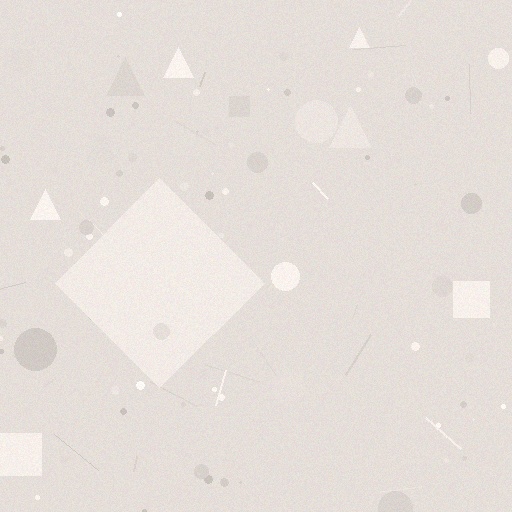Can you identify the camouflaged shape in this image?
The camouflaged shape is a diamond.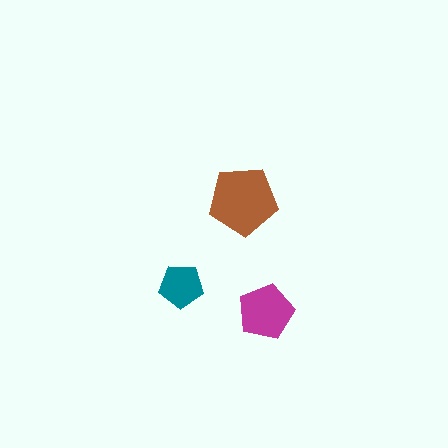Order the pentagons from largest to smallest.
the brown one, the magenta one, the teal one.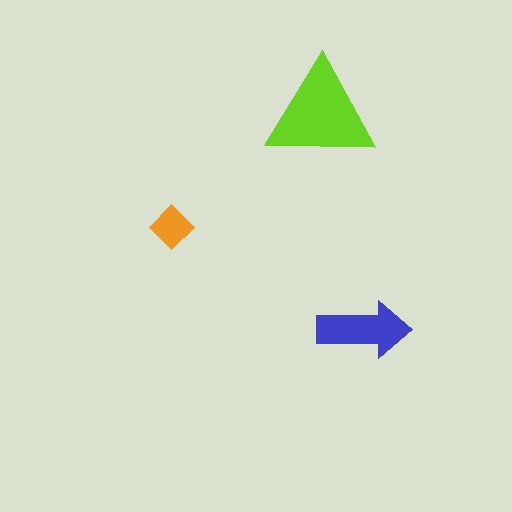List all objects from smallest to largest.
The orange diamond, the blue arrow, the lime triangle.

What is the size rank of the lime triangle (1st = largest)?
1st.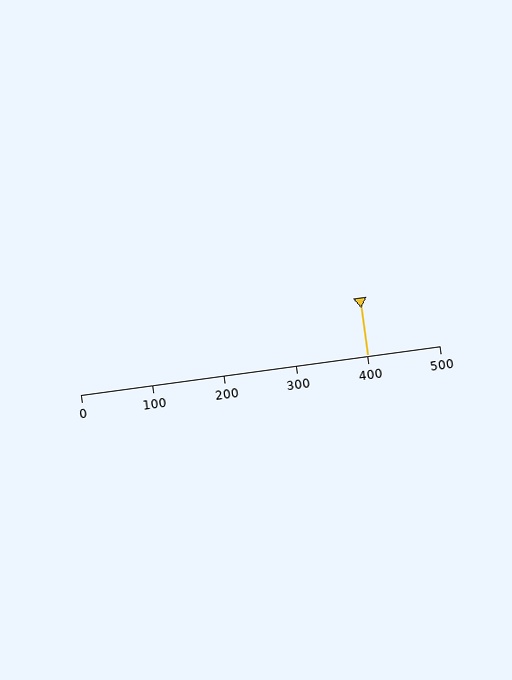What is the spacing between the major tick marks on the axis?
The major ticks are spaced 100 apart.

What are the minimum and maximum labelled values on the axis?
The axis runs from 0 to 500.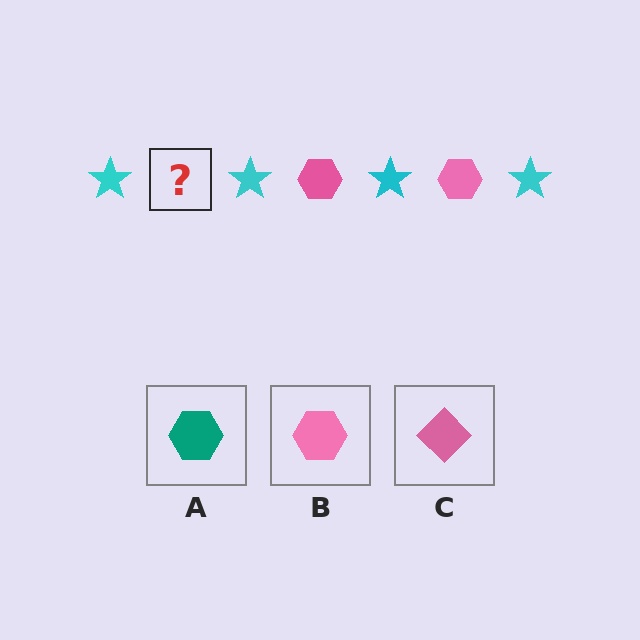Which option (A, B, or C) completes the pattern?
B.